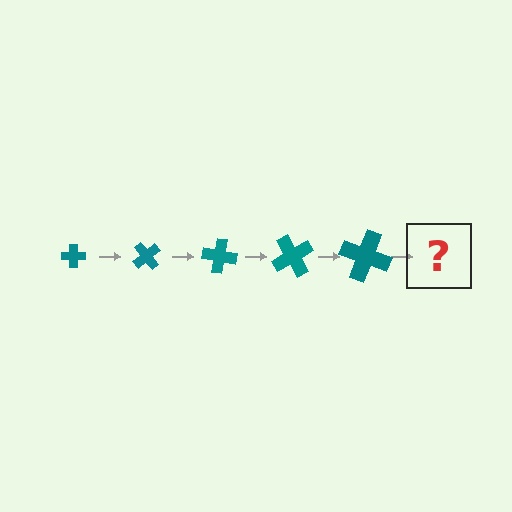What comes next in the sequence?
The next element should be a cross, larger than the previous one and rotated 250 degrees from the start.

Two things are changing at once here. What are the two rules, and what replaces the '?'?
The two rules are that the cross grows larger each step and it rotates 50 degrees each step. The '?' should be a cross, larger than the previous one and rotated 250 degrees from the start.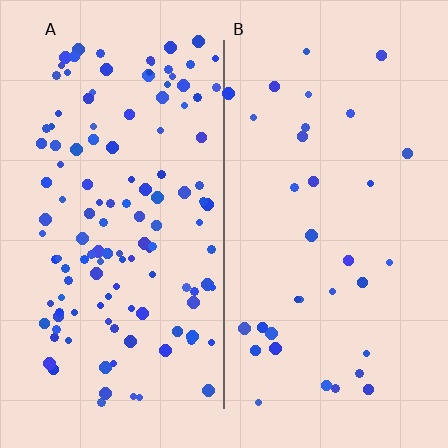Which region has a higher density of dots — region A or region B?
A (the left).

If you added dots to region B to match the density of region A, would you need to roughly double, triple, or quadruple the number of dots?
Approximately quadruple.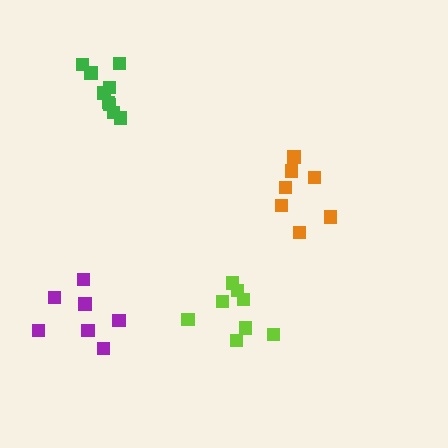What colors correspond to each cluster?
The clusters are colored: orange, lime, purple, green.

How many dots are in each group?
Group 1: 7 dots, Group 2: 8 dots, Group 3: 7 dots, Group 4: 9 dots (31 total).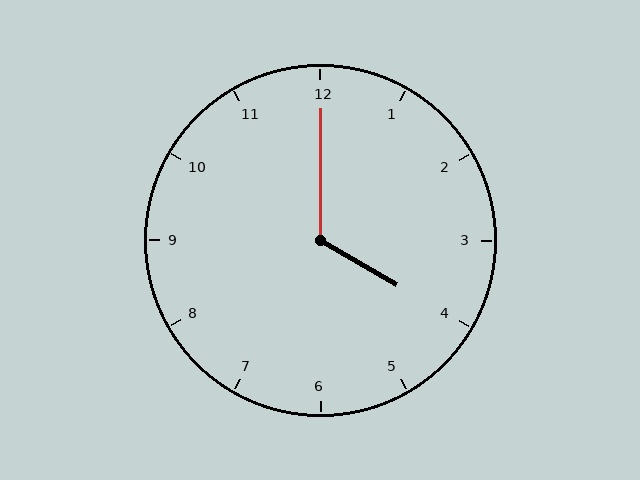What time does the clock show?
4:00.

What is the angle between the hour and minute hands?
Approximately 120 degrees.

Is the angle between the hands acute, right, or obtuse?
It is obtuse.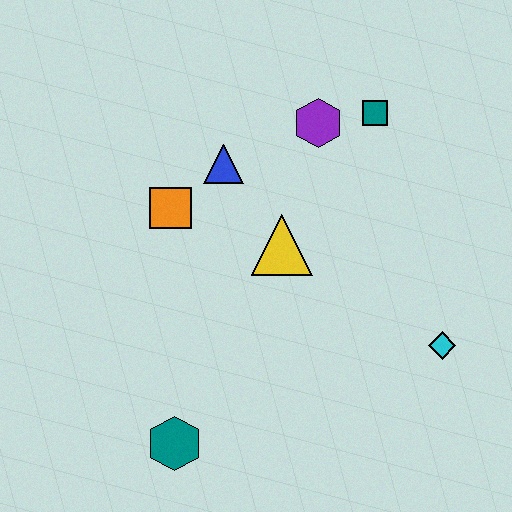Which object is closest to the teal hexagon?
The yellow triangle is closest to the teal hexagon.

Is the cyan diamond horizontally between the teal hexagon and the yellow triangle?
No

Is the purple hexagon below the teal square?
Yes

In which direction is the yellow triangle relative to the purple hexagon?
The yellow triangle is below the purple hexagon.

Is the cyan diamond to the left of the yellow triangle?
No